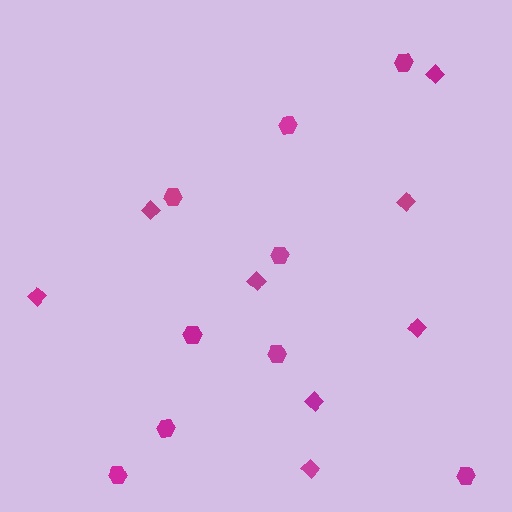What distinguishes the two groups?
There are 2 groups: one group of diamonds (8) and one group of hexagons (9).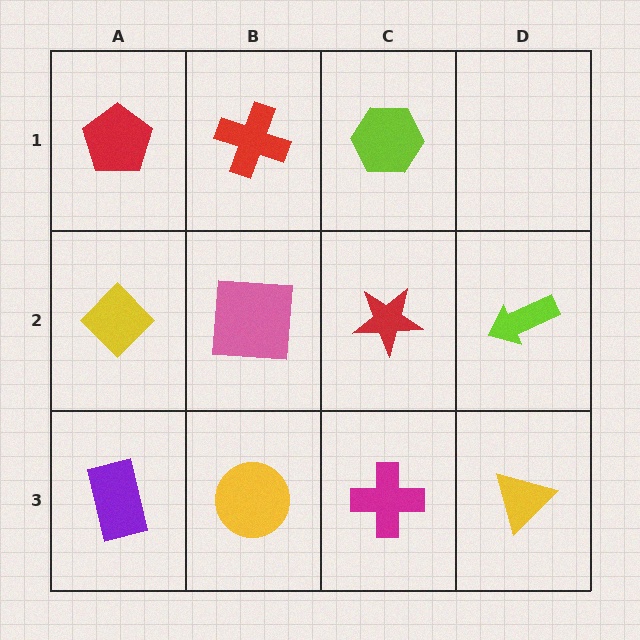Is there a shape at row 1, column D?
No, that cell is empty.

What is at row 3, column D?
A yellow triangle.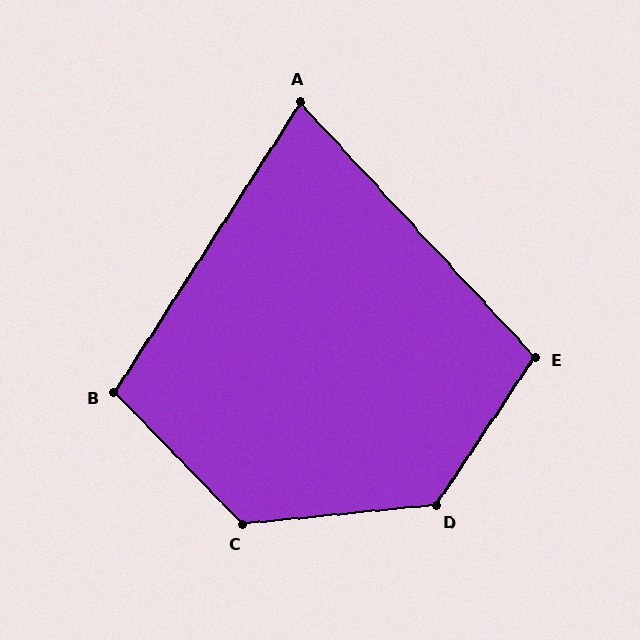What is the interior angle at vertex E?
Approximately 103 degrees (obtuse).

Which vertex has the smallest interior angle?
A, at approximately 76 degrees.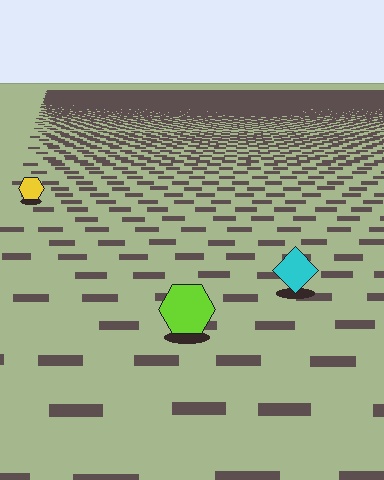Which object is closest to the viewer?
The lime hexagon is closest. The texture marks near it are larger and more spread out.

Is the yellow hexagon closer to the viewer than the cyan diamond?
No. The cyan diamond is closer — you can tell from the texture gradient: the ground texture is coarser near it.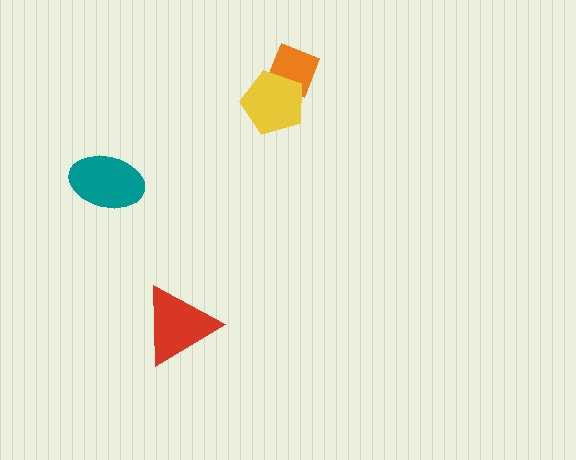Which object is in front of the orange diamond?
The yellow pentagon is in front of the orange diamond.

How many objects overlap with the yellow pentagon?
1 object overlaps with the yellow pentagon.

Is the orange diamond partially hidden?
Yes, it is partially covered by another shape.